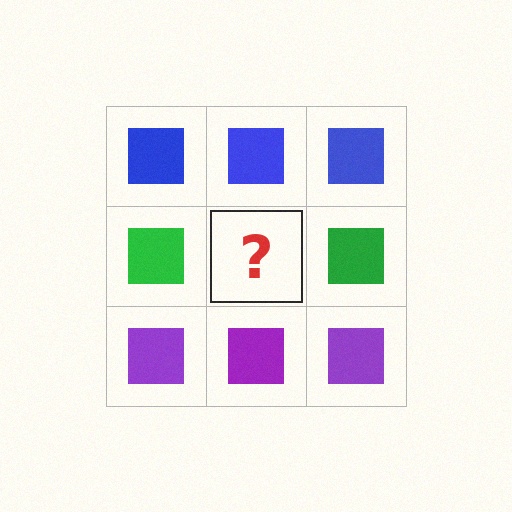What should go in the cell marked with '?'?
The missing cell should contain a green square.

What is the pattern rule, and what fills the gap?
The rule is that each row has a consistent color. The gap should be filled with a green square.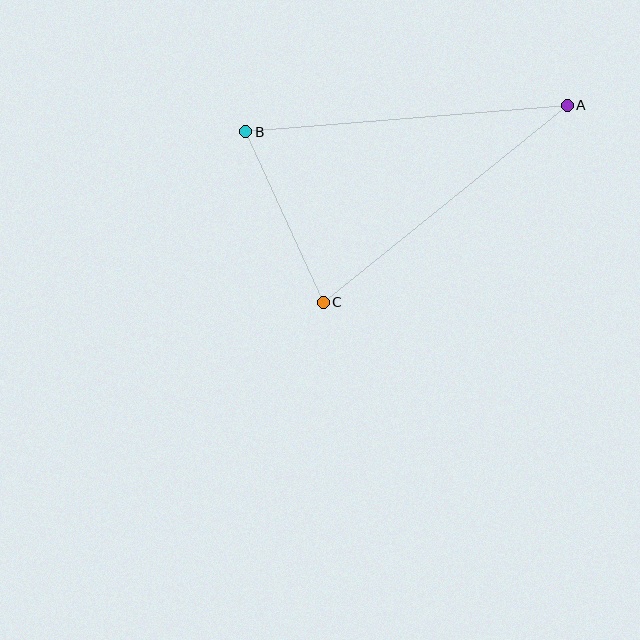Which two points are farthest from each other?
Points A and B are farthest from each other.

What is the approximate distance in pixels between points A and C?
The distance between A and C is approximately 313 pixels.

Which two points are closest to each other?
Points B and C are closest to each other.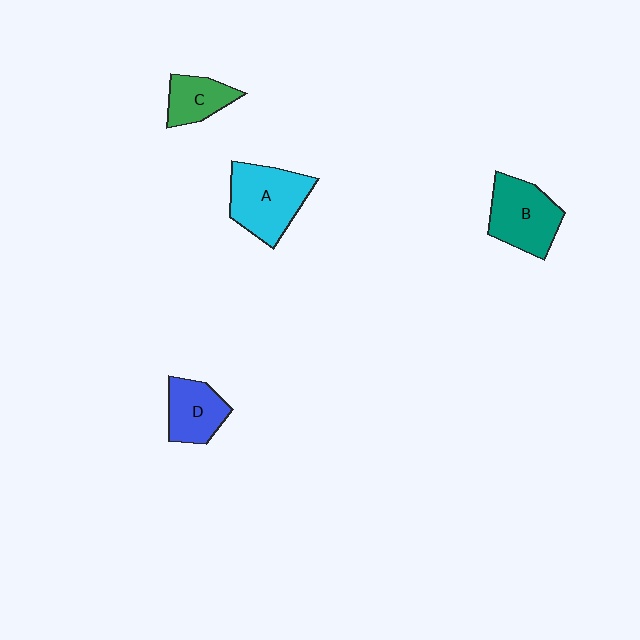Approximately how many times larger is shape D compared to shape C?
Approximately 1.2 times.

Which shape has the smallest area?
Shape C (green).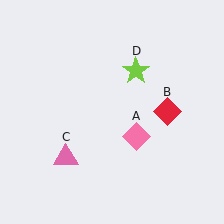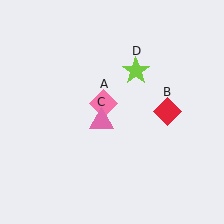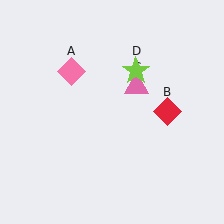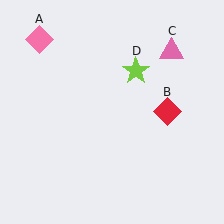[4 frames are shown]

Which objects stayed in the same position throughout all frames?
Red diamond (object B) and lime star (object D) remained stationary.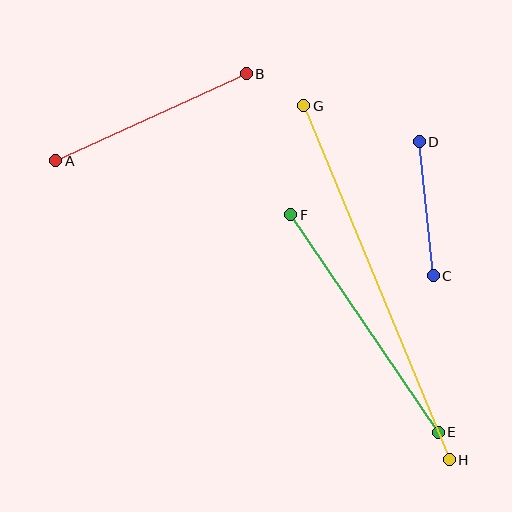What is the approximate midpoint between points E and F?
The midpoint is at approximately (364, 323) pixels.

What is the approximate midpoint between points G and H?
The midpoint is at approximately (376, 283) pixels.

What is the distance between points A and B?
The distance is approximately 209 pixels.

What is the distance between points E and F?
The distance is approximately 263 pixels.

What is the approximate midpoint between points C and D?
The midpoint is at approximately (426, 209) pixels.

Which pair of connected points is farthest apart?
Points G and H are farthest apart.